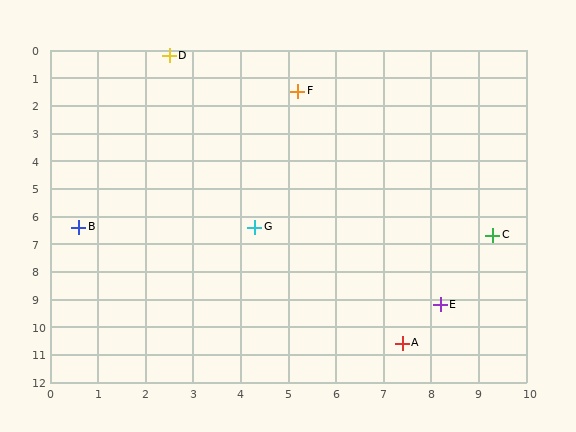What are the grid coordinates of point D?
Point D is at approximately (2.5, 0.2).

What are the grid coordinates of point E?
Point E is at approximately (8.2, 9.2).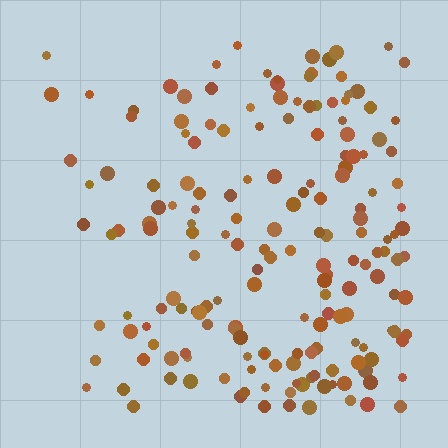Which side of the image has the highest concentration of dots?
The right.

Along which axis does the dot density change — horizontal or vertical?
Horizontal.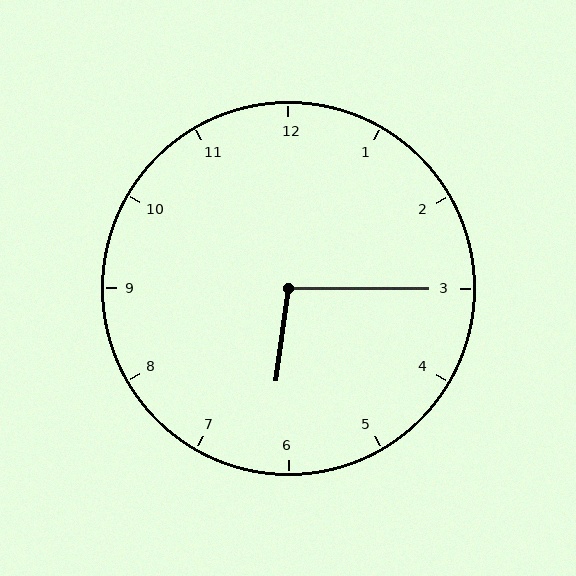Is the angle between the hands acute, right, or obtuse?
It is obtuse.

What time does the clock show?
6:15.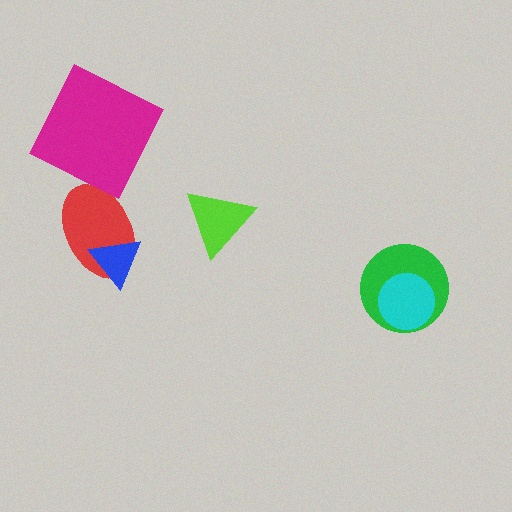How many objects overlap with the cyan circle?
1 object overlaps with the cyan circle.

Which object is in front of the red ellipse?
The blue triangle is in front of the red ellipse.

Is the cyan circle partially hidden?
No, no other shape covers it.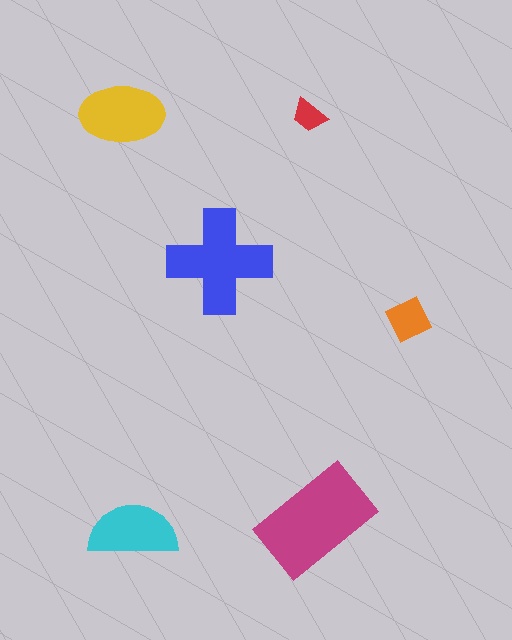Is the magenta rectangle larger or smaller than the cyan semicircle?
Larger.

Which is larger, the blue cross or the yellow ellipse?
The blue cross.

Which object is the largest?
The magenta rectangle.